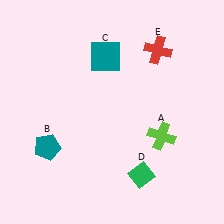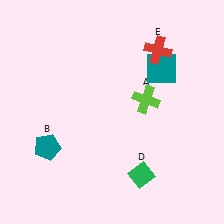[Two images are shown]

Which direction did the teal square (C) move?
The teal square (C) moved right.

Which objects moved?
The objects that moved are: the lime cross (A), the teal square (C).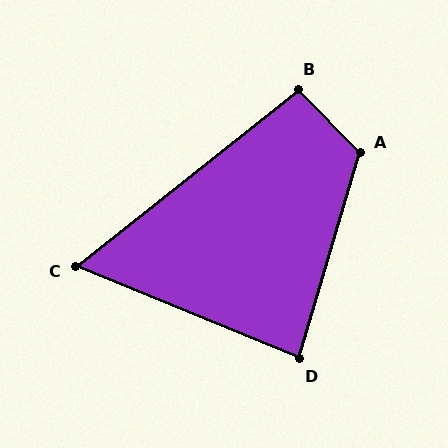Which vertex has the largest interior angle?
A, at approximately 119 degrees.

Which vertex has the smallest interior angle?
C, at approximately 61 degrees.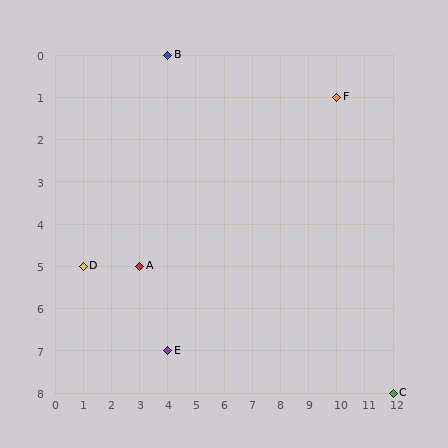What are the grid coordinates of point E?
Point E is at grid coordinates (4, 7).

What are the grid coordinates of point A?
Point A is at grid coordinates (3, 5).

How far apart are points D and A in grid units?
Points D and A are 2 columns apart.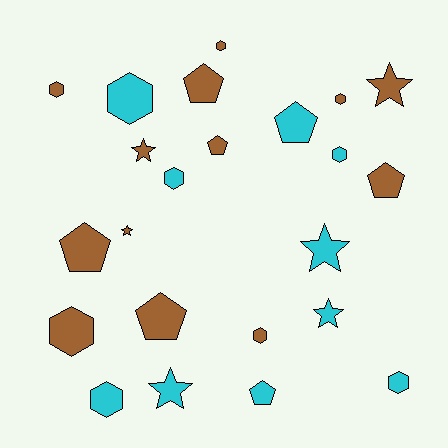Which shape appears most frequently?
Hexagon, with 10 objects.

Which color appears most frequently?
Brown, with 13 objects.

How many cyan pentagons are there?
There are 2 cyan pentagons.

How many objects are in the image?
There are 23 objects.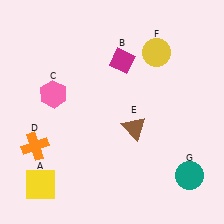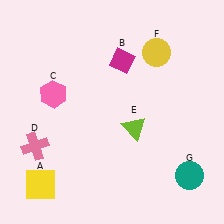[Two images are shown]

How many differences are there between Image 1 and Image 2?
There are 2 differences between the two images.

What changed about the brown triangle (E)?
In Image 1, E is brown. In Image 2, it changed to lime.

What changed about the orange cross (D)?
In Image 1, D is orange. In Image 2, it changed to pink.